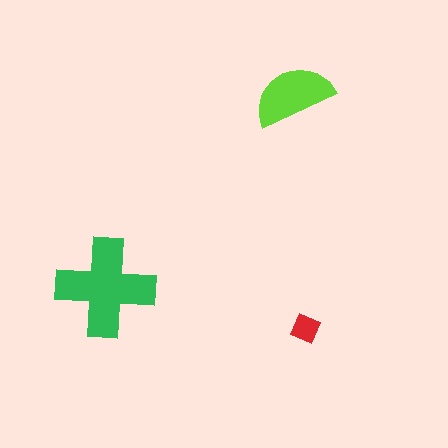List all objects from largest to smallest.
The green cross, the lime semicircle, the red diamond.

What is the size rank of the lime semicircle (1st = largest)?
2nd.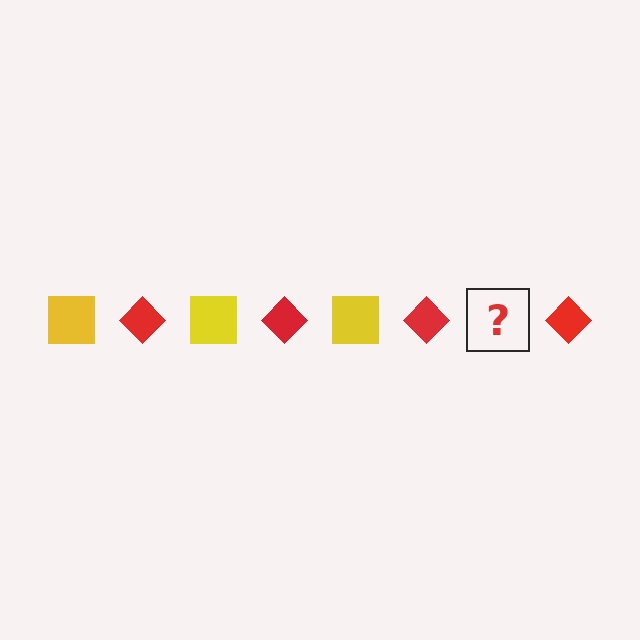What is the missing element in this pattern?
The missing element is a yellow square.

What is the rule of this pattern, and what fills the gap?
The rule is that the pattern alternates between yellow square and red diamond. The gap should be filled with a yellow square.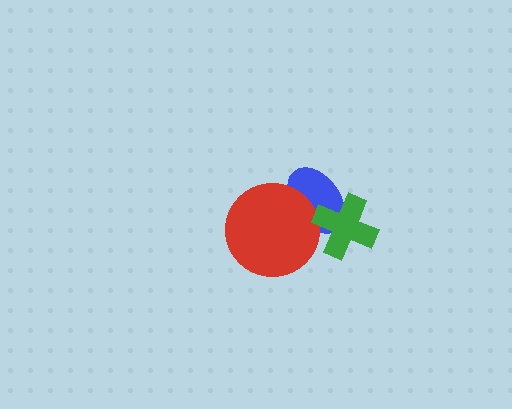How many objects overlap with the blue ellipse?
2 objects overlap with the blue ellipse.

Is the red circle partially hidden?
No, no other shape covers it.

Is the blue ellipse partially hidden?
Yes, it is partially covered by another shape.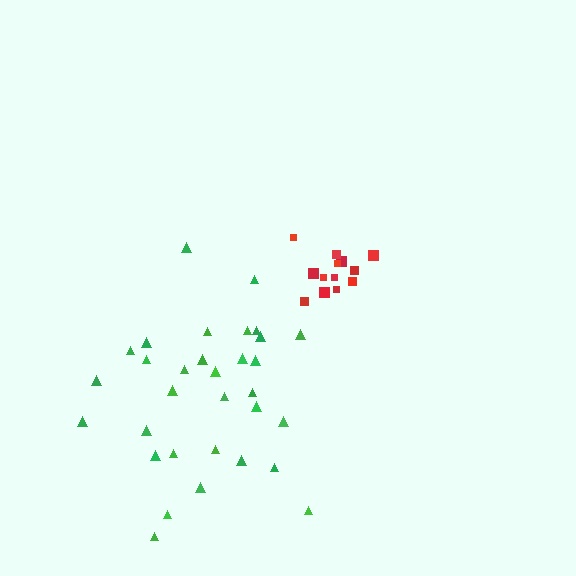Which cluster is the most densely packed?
Red.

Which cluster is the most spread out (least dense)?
Green.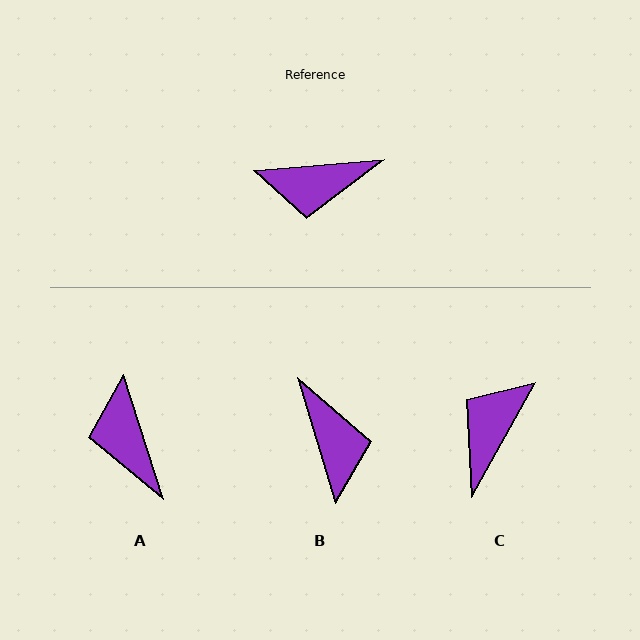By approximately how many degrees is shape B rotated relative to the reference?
Approximately 102 degrees counter-clockwise.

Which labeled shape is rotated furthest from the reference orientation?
C, about 124 degrees away.